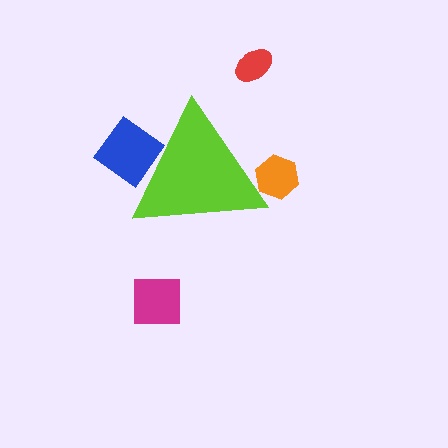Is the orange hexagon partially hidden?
Yes, the orange hexagon is partially hidden behind the lime triangle.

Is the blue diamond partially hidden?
Yes, the blue diamond is partially hidden behind the lime triangle.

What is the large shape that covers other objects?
A lime triangle.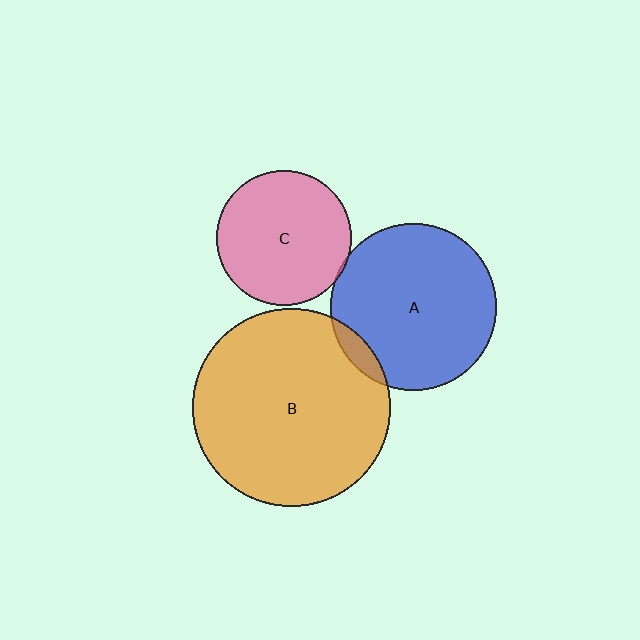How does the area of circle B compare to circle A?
Approximately 1.4 times.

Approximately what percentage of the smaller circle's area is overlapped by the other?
Approximately 5%.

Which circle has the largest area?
Circle B (orange).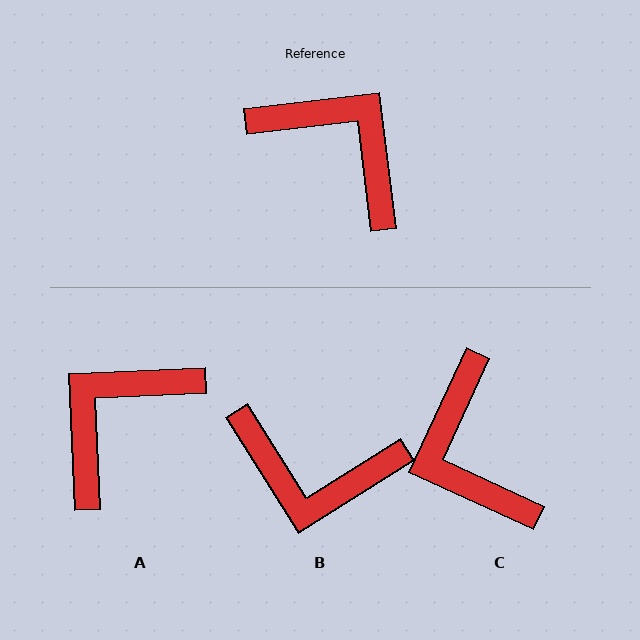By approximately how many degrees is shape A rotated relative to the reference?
Approximately 86 degrees counter-clockwise.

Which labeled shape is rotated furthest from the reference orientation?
B, about 155 degrees away.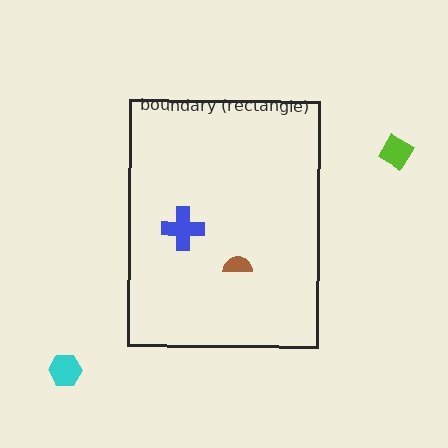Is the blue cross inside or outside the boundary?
Inside.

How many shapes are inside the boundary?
2 inside, 2 outside.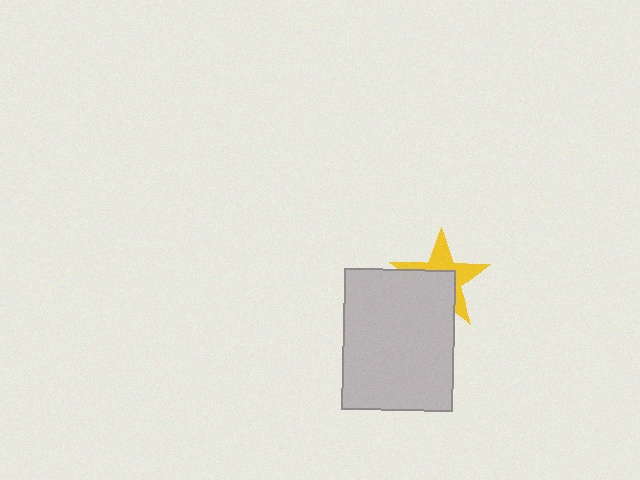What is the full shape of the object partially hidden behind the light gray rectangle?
The partially hidden object is a yellow star.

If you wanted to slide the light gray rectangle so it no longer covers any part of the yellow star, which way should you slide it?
Slide it toward the lower-left — that is the most direct way to separate the two shapes.